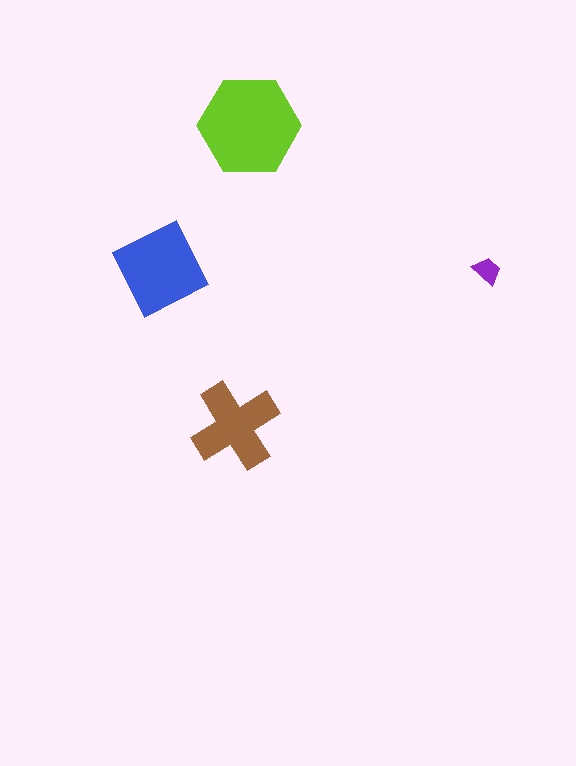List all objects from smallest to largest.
The purple trapezoid, the brown cross, the blue diamond, the lime hexagon.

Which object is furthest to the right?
The purple trapezoid is rightmost.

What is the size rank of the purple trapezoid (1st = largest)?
4th.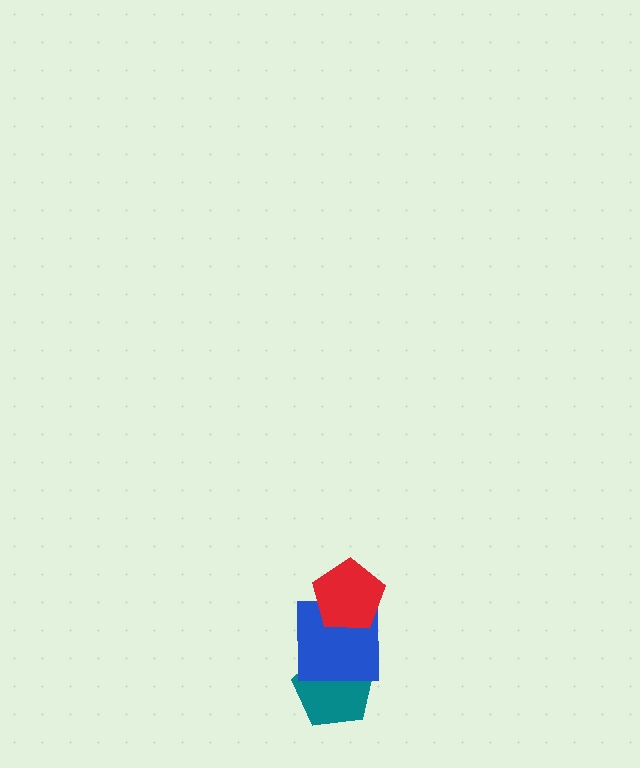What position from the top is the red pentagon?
The red pentagon is 1st from the top.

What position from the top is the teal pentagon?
The teal pentagon is 3rd from the top.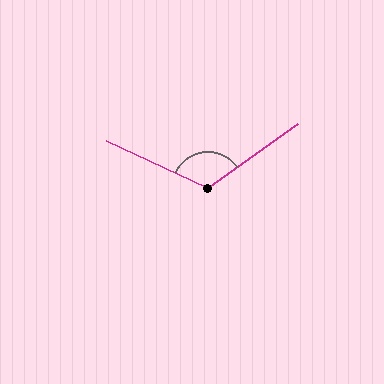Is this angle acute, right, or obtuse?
It is obtuse.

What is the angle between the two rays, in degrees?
Approximately 120 degrees.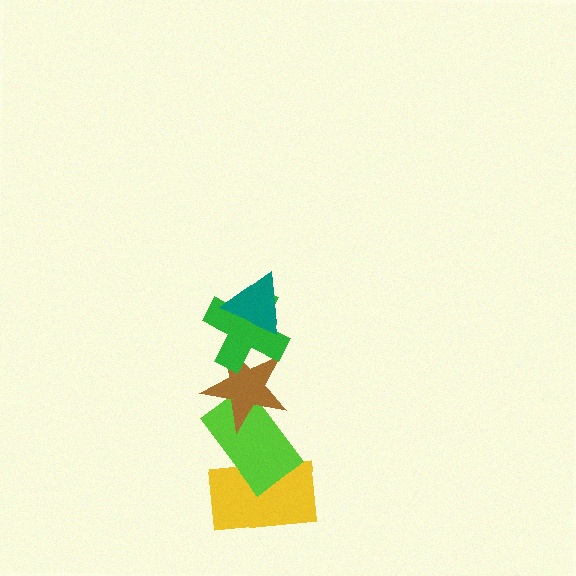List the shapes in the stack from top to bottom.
From top to bottom: the teal triangle, the green cross, the brown star, the lime rectangle, the yellow rectangle.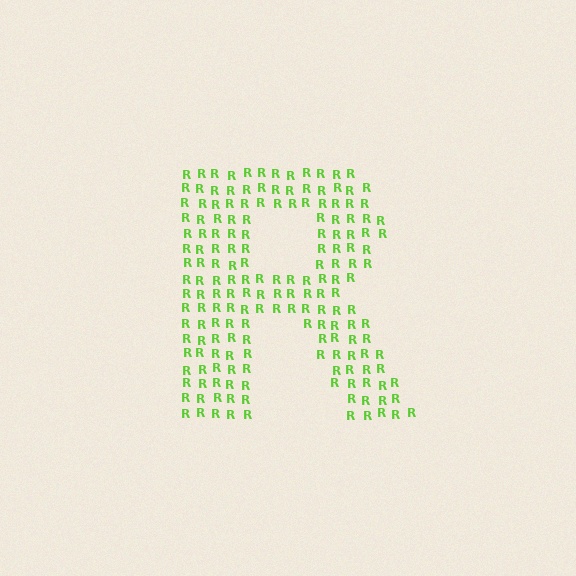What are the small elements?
The small elements are letter R's.